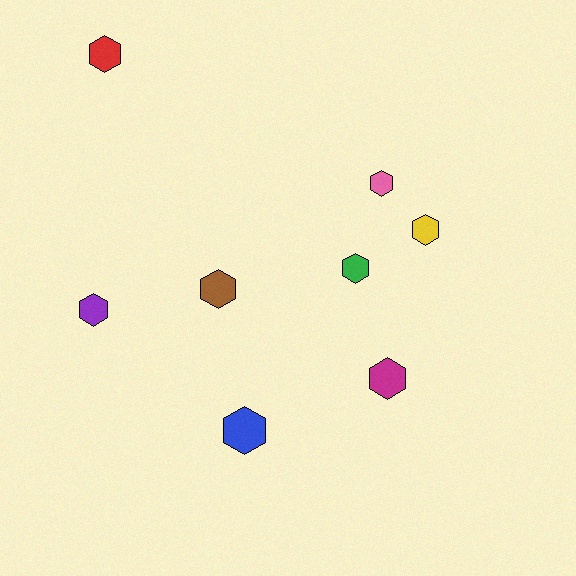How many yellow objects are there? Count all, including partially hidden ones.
There is 1 yellow object.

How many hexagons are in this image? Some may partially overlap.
There are 8 hexagons.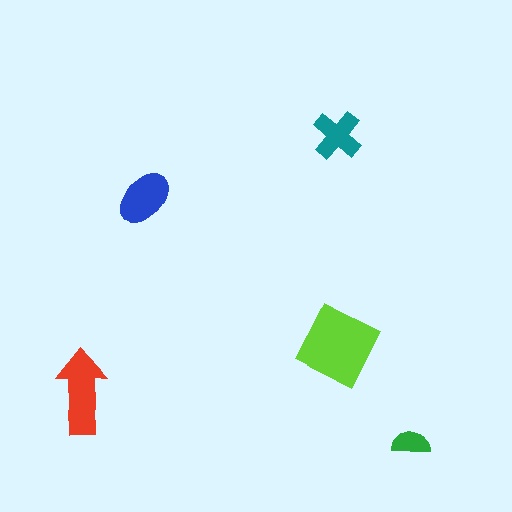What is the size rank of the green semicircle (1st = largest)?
5th.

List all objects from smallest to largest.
The green semicircle, the teal cross, the blue ellipse, the red arrow, the lime square.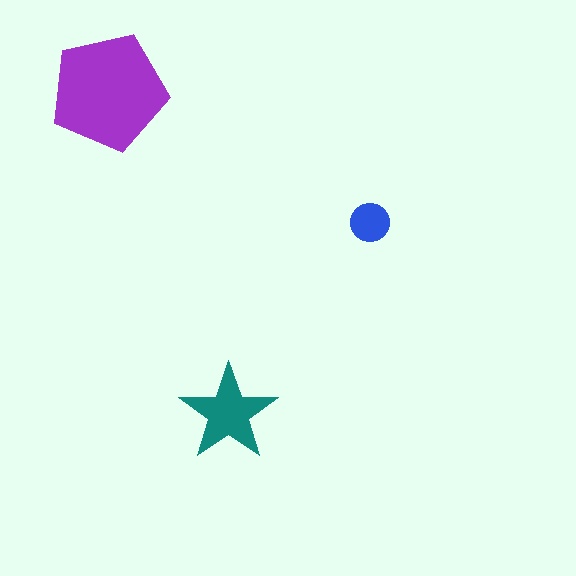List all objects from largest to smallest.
The purple pentagon, the teal star, the blue circle.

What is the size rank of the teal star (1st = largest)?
2nd.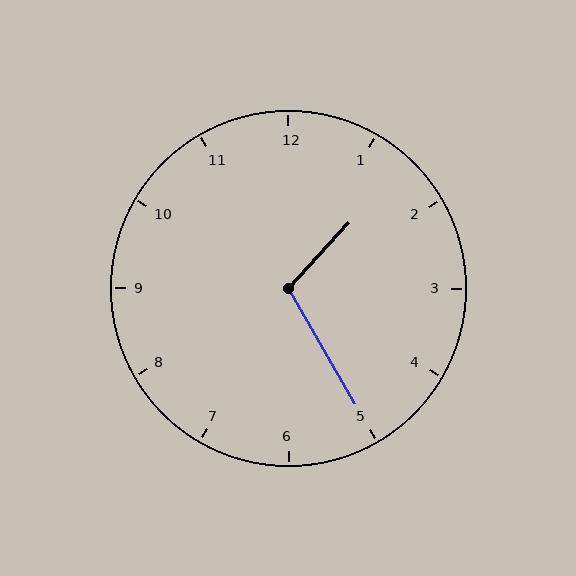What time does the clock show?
1:25.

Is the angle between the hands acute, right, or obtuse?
It is obtuse.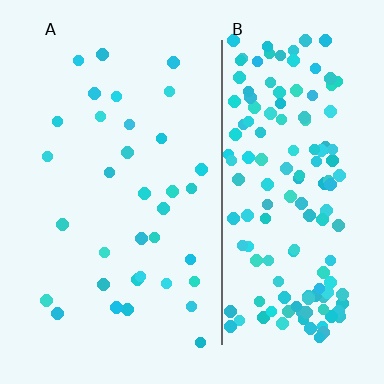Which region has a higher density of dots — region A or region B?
B (the right).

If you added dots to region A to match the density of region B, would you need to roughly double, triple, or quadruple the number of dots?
Approximately quadruple.